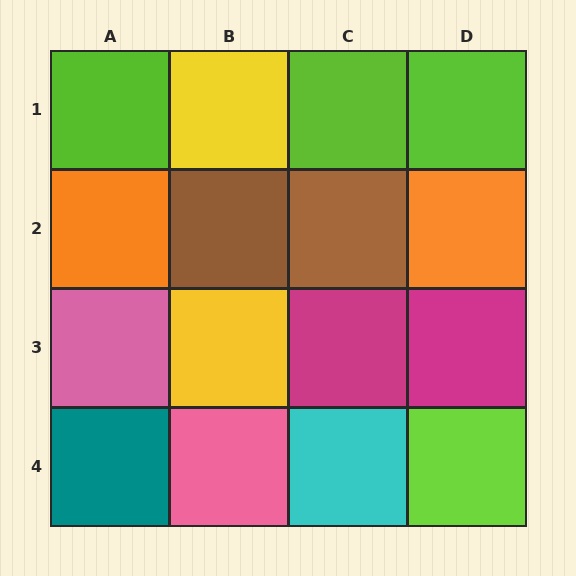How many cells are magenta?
2 cells are magenta.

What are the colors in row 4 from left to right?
Teal, pink, cyan, lime.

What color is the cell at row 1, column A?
Lime.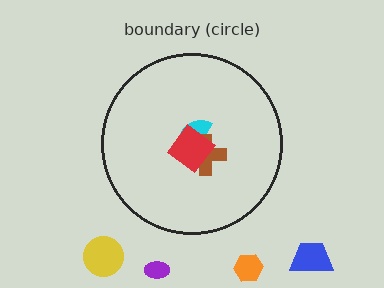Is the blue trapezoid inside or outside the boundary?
Outside.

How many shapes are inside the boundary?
3 inside, 4 outside.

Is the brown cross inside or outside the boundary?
Inside.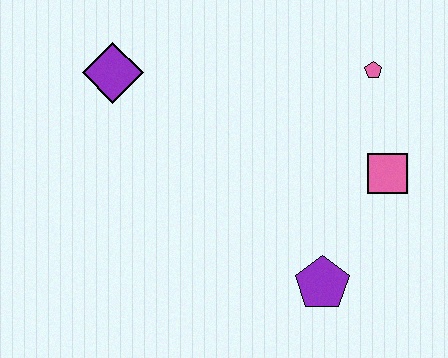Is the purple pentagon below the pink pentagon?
Yes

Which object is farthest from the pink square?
The purple diamond is farthest from the pink square.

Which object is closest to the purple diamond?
The pink pentagon is closest to the purple diamond.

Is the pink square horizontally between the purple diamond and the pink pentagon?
No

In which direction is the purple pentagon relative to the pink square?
The purple pentagon is below the pink square.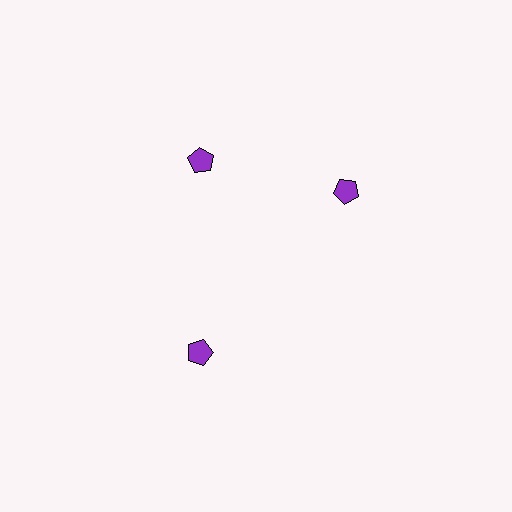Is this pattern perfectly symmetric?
No. The 3 purple pentagons are arranged in a ring, but one element near the 3 o'clock position is rotated out of alignment along the ring, breaking the 3-fold rotational symmetry.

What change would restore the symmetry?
The symmetry would be restored by rotating it back into even spacing with its neighbors so that all 3 pentagons sit at equal angles and equal distance from the center.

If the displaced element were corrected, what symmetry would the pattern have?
It would have 3-fold rotational symmetry — the pattern would map onto itself every 120 degrees.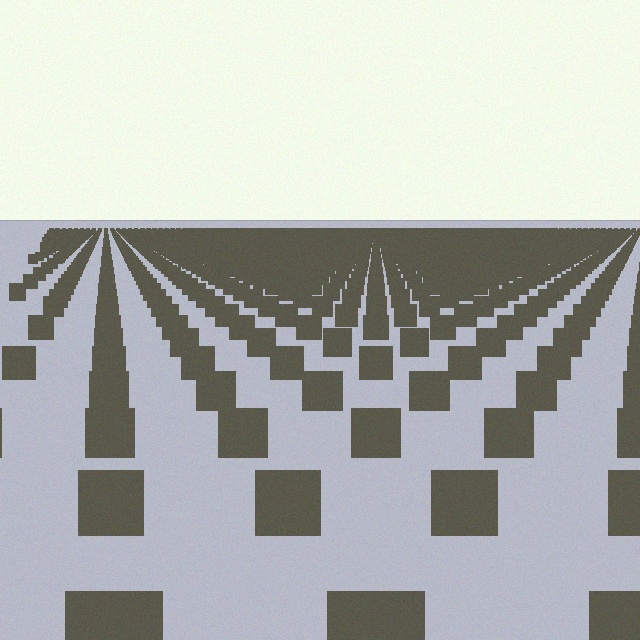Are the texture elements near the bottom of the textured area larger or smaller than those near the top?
Larger. Near the bottom, elements are closer to the viewer and appear at a bigger on-screen size.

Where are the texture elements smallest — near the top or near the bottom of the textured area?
Near the top.